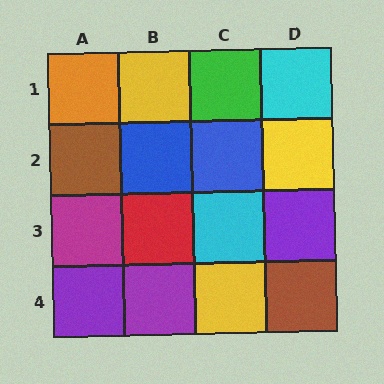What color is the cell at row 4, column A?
Purple.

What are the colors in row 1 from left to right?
Orange, yellow, green, cyan.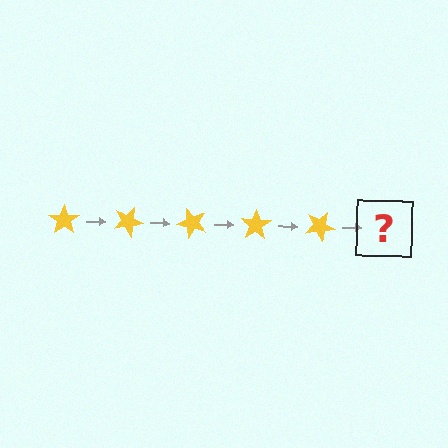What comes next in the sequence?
The next element should be a yellow star rotated 125 degrees.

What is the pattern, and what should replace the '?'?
The pattern is that the star rotates 25 degrees each step. The '?' should be a yellow star rotated 125 degrees.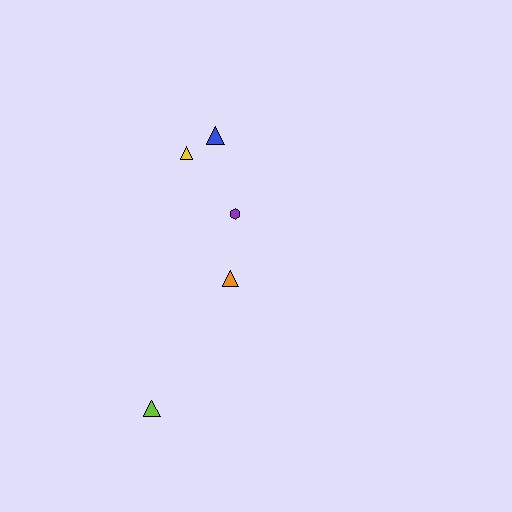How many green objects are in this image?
There are no green objects.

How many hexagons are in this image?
There is 1 hexagon.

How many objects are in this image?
There are 5 objects.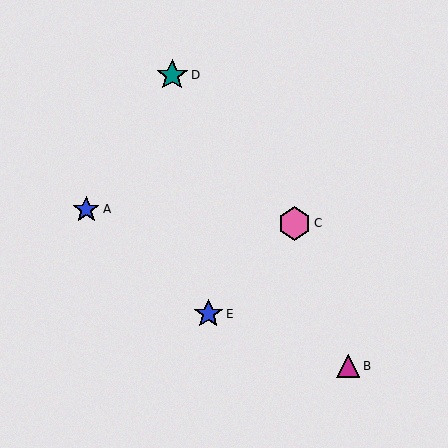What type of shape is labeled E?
Shape E is a blue star.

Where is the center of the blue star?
The center of the blue star is at (86, 209).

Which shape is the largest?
The pink hexagon (labeled C) is the largest.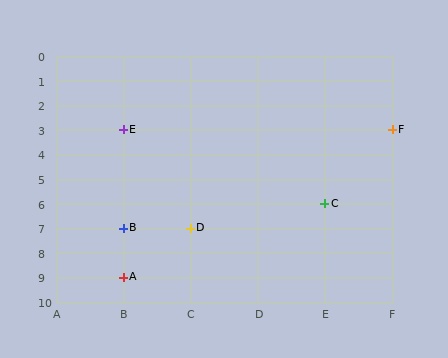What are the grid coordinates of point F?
Point F is at grid coordinates (F, 3).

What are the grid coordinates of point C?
Point C is at grid coordinates (E, 6).